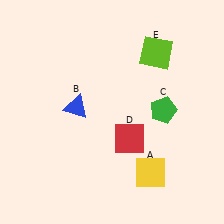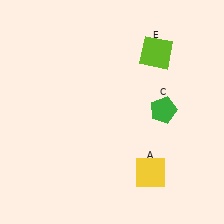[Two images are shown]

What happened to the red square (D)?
The red square (D) was removed in Image 2. It was in the bottom-right area of Image 1.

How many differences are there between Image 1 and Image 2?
There are 2 differences between the two images.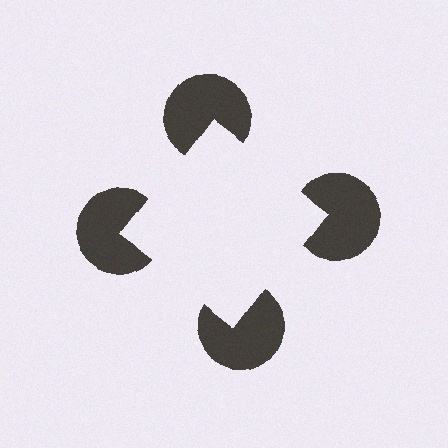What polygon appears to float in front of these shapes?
An illusory square — its edges are inferred from the aligned wedge cuts in the pac-man discs, not physically drawn.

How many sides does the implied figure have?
4 sides.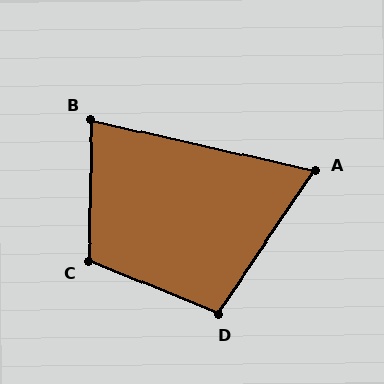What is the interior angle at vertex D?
Approximately 102 degrees (obtuse).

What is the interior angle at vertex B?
Approximately 78 degrees (acute).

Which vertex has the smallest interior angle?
A, at approximately 69 degrees.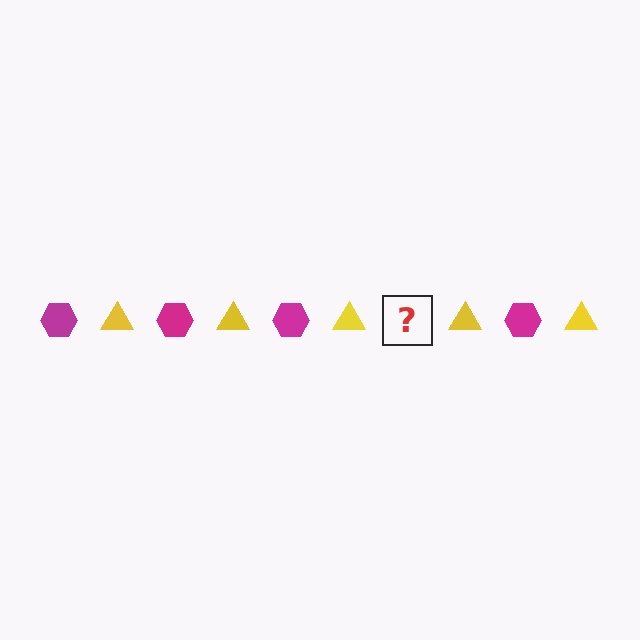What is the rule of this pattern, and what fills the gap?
The rule is that the pattern alternates between magenta hexagon and yellow triangle. The gap should be filled with a magenta hexagon.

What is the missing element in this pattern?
The missing element is a magenta hexagon.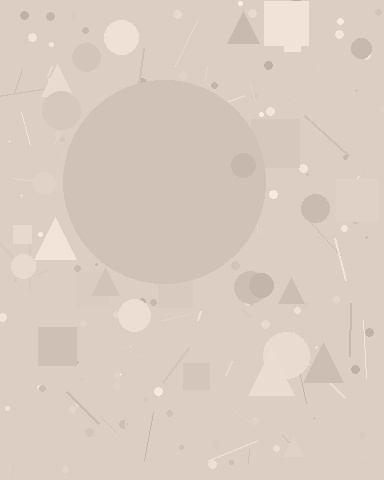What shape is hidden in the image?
A circle is hidden in the image.